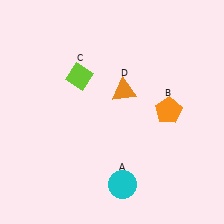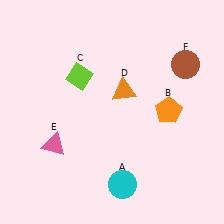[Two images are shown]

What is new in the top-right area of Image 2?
A brown circle (F) was added in the top-right area of Image 2.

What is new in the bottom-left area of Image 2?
A pink triangle (E) was added in the bottom-left area of Image 2.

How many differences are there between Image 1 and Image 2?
There are 2 differences between the two images.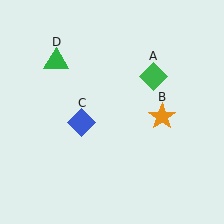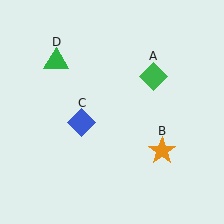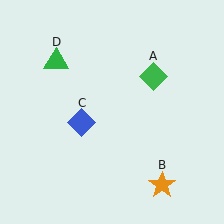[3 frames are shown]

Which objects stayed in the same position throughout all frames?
Green diamond (object A) and blue diamond (object C) and green triangle (object D) remained stationary.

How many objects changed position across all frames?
1 object changed position: orange star (object B).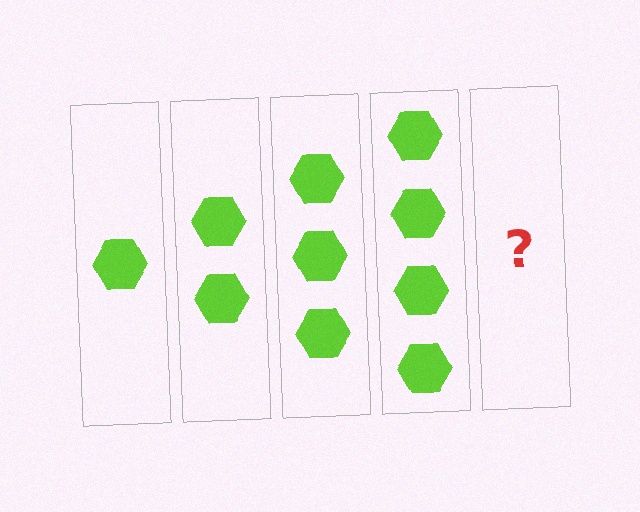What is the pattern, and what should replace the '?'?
The pattern is that each step adds one more hexagon. The '?' should be 5 hexagons.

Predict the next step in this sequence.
The next step is 5 hexagons.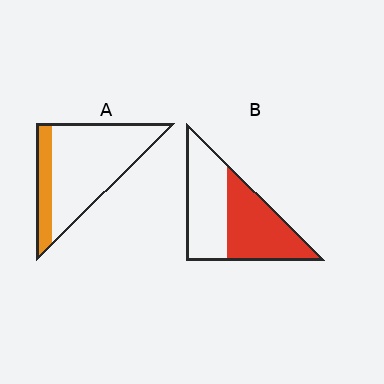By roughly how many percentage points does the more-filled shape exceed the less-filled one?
By roughly 30 percentage points (B over A).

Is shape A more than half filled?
No.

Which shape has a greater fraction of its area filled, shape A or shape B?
Shape B.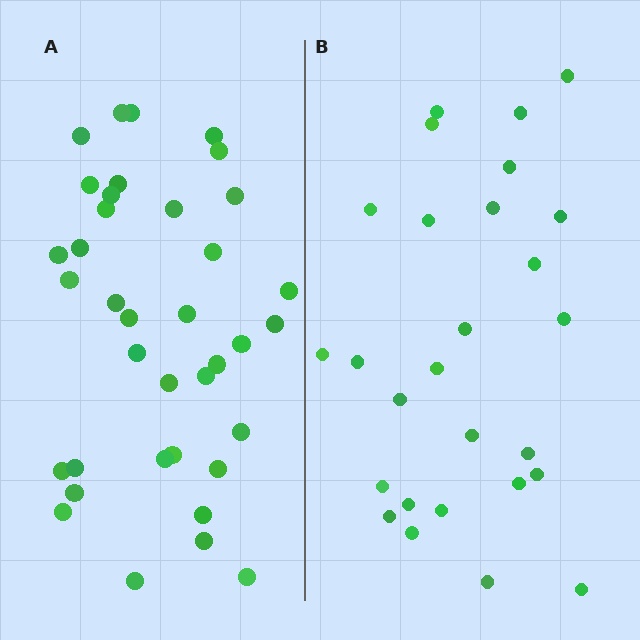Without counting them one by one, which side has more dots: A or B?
Region A (the left region) has more dots.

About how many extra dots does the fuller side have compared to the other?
Region A has roughly 10 or so more dots than region B.